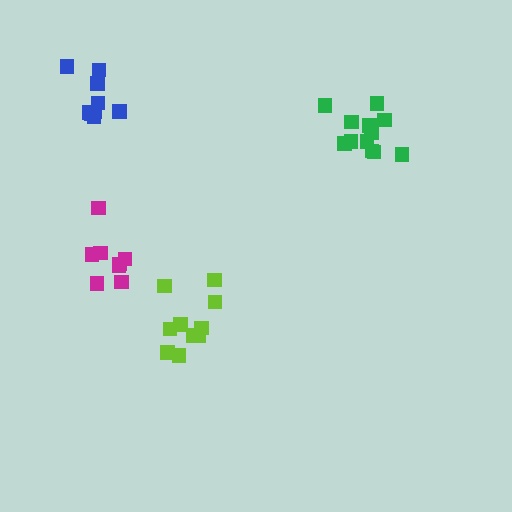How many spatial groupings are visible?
There are 4 spatial groupings.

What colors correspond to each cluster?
The clusters are colored: blue, lime, magenta, green.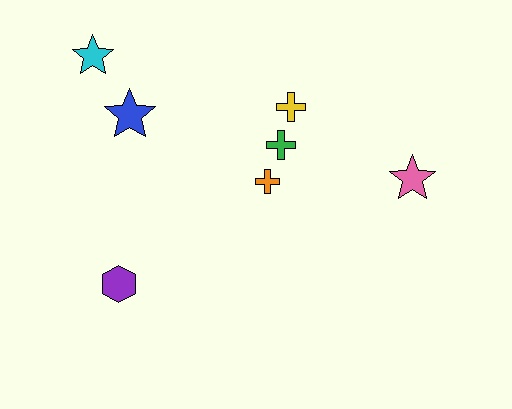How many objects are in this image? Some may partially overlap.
There are 7 objects.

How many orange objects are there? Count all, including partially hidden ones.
There is 1 orange object.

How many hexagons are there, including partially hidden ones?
There is 1 hexagon.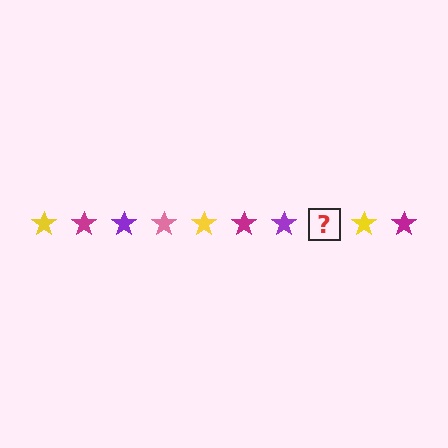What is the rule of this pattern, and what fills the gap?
The rule is that the pattern cycles through yellow, magenta, purple, pink stars. The gap should be filled with a pink star.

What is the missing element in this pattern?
The missing element is a pink star.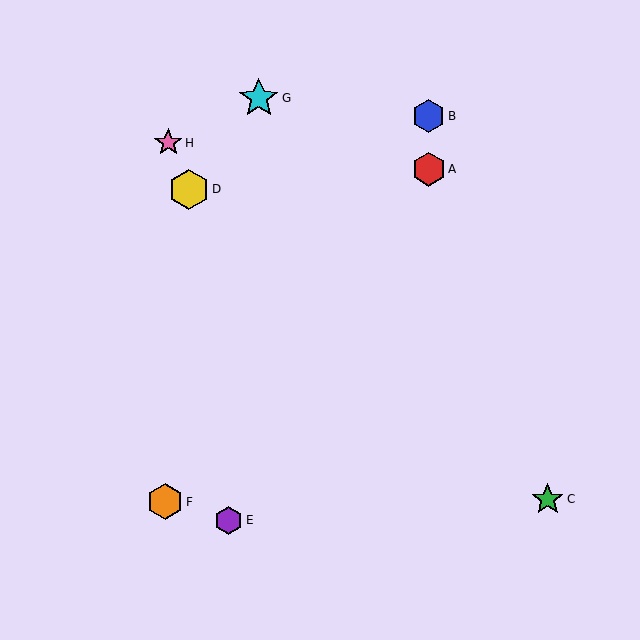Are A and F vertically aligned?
No, A is at x≈429 and F is at x≈165.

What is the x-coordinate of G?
Object G is at x≈259.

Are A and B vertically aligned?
Yes, both are at x≈429.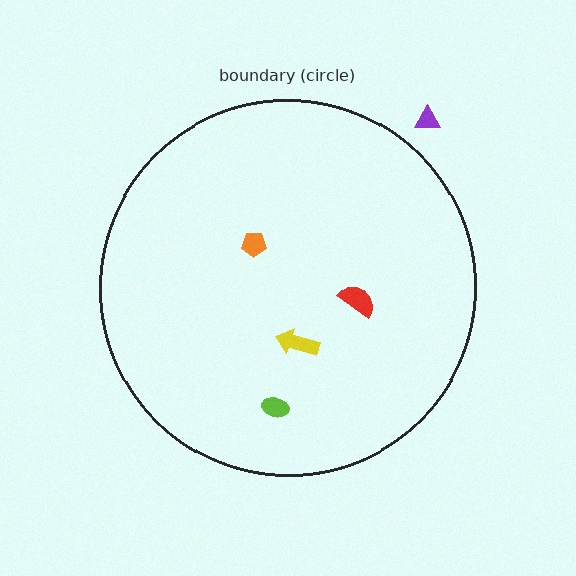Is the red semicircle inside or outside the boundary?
Inside.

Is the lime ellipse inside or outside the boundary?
Inside.